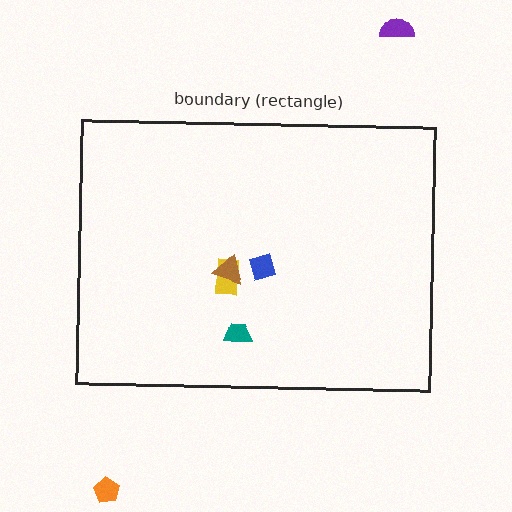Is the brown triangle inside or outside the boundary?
Inside.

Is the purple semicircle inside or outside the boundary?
Outside.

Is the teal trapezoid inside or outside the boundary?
Inside.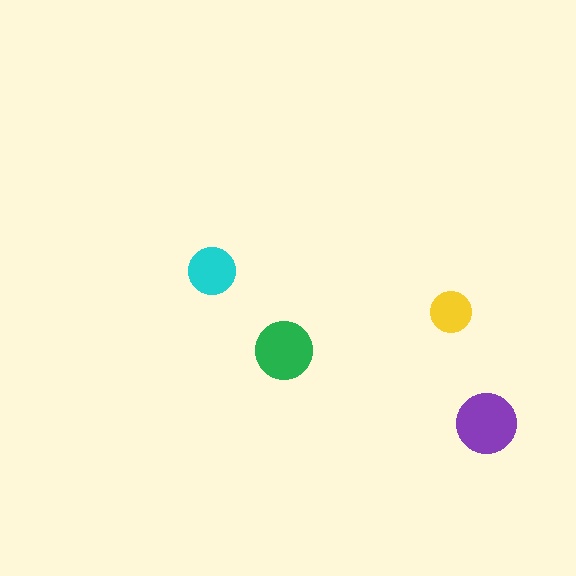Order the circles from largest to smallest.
the purple one, the green one, the cyan one, the yellow one.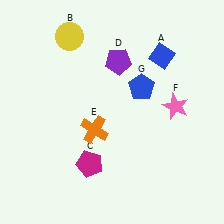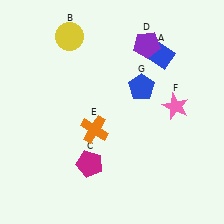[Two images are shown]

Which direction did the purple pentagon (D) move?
The purple pentagon (D) moved right.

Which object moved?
The purple pentagon (D) moved right.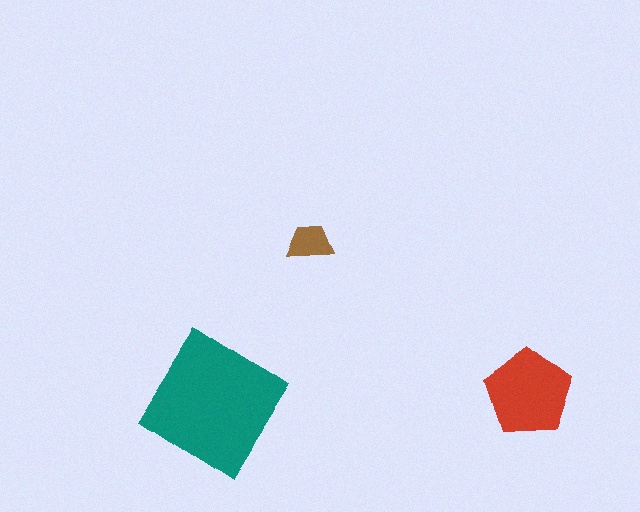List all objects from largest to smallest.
The teal diamond, the red pentagon, the brown trapezoid.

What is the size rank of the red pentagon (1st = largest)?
2nd.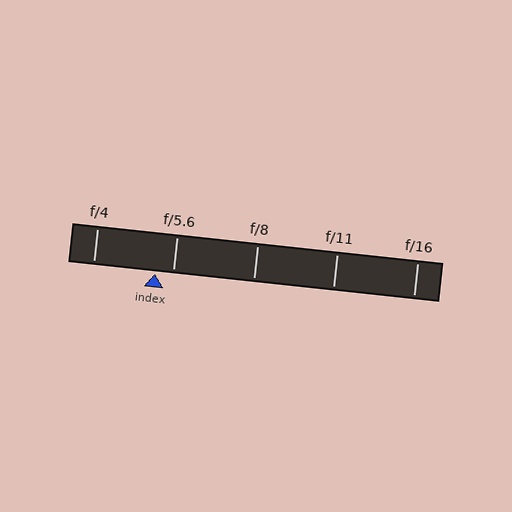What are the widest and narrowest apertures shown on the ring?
The widest aperture shown is f/4 and the narrowest is f/16.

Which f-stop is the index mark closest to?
The index mark is closest to f/5.6.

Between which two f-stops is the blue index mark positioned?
The index mark is between f/4 and f/5.6.